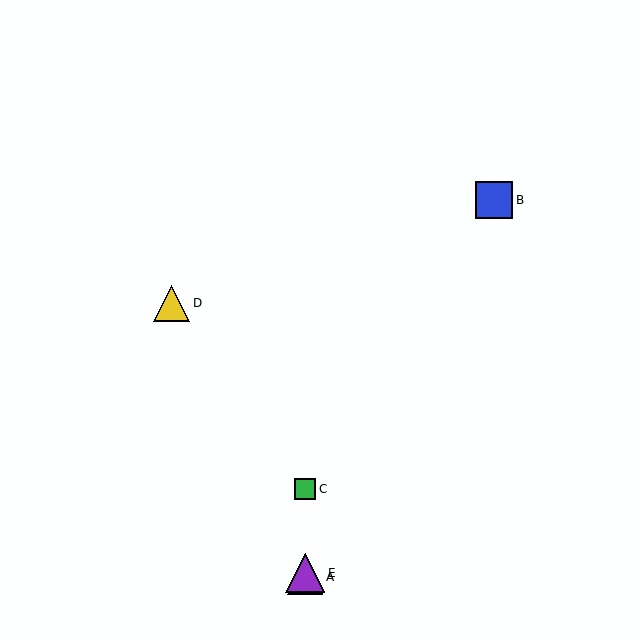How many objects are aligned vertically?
3 objects (A, C, E) are aligned vertically.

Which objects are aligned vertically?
Objects A, C, E are aligned vertically.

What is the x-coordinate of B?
Object B is at x≈494.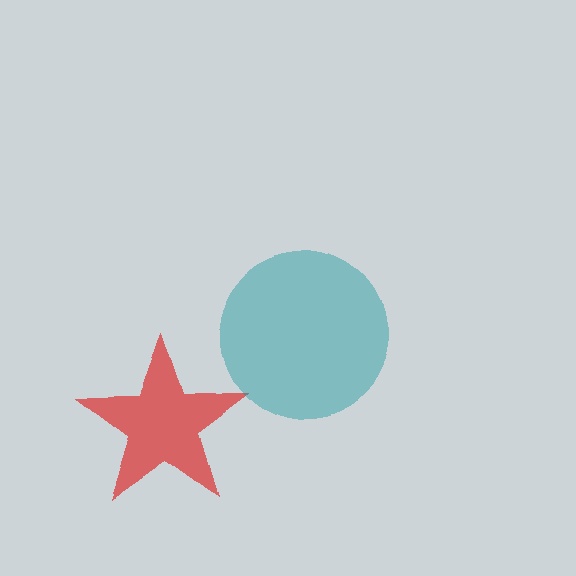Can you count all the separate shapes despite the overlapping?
Yes, there are 2 separate shapes.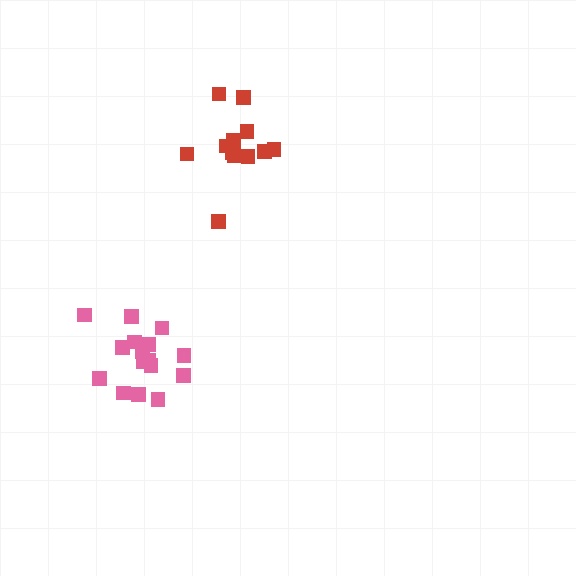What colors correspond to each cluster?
The clusters are colored: pink, red.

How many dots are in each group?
Group 1: 17 dots, Group 2: 12 dots (29 total).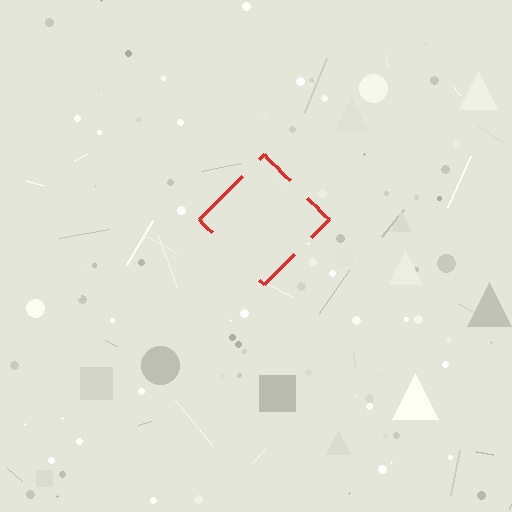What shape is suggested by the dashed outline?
The dashed outline suggests a diamond.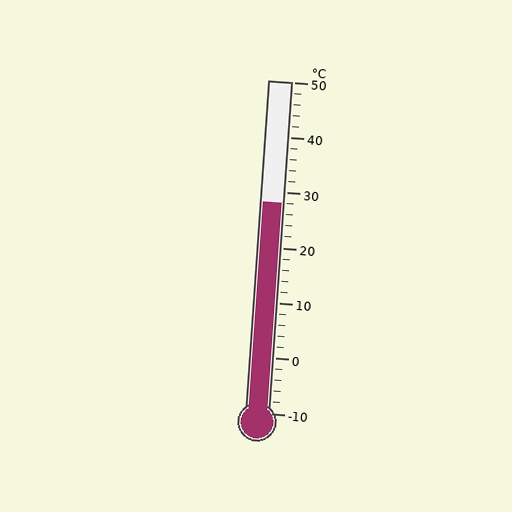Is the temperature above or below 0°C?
The temperature is above 0°C.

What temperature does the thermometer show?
The thermometer shows approximately 28°C.